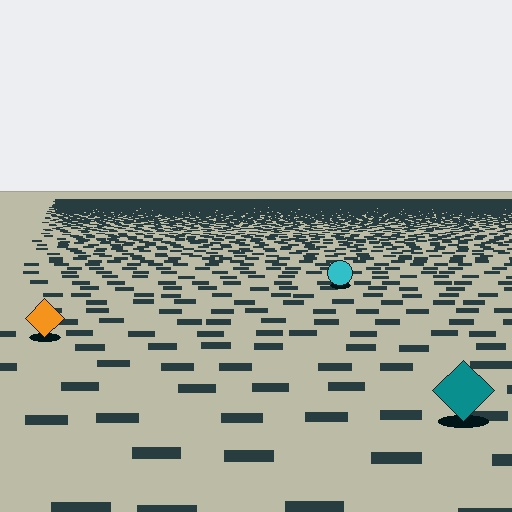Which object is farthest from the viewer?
The cyan circle is farthest from the viewer. It appears smaller and the ground texture around it is denser.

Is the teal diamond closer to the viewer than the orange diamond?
Yes. The teal diamond is closer — you can tell from the texture gradient: the ground texture is coarser near it.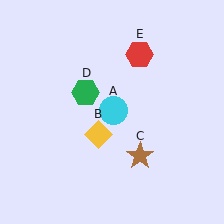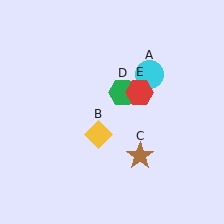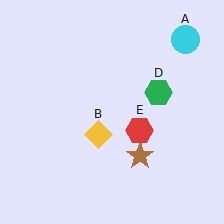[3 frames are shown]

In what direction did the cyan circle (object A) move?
The cyan circle (object A) moved up and to the right.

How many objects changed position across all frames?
3 objects changed position: cyan circle (object A), green hexagon (object D), red hexagon (object E).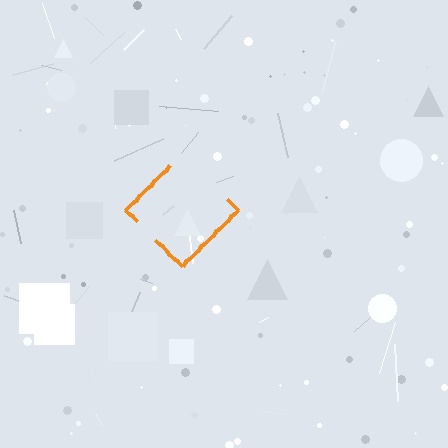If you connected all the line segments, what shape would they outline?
They would outline a diamond.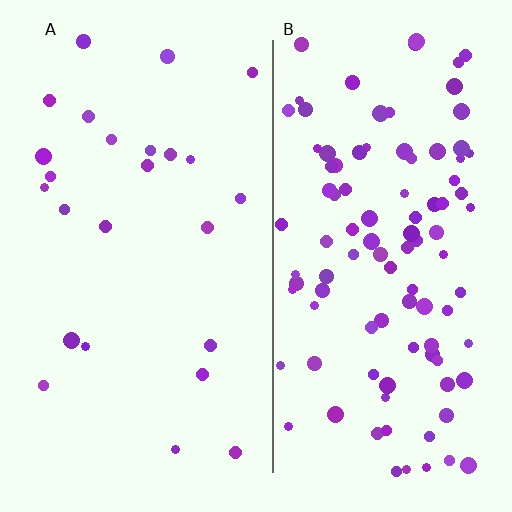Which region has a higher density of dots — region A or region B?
B (the right).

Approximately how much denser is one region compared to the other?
Approximately 4.1× — region B over region A.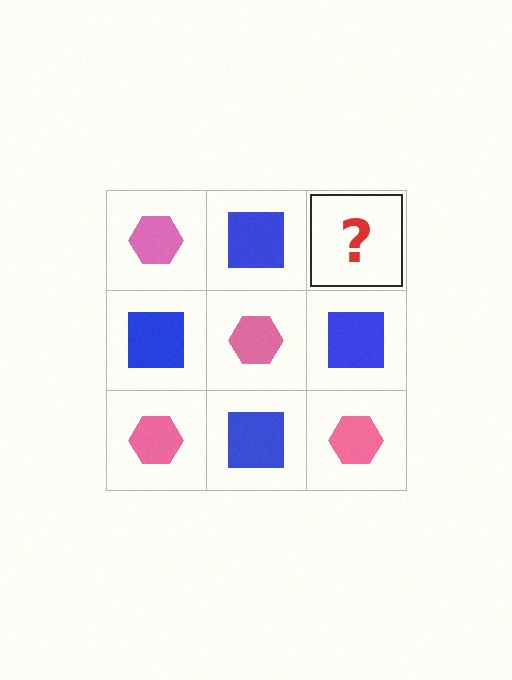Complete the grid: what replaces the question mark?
The question mark should be replaced with a pink hexagon.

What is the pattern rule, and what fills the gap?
The rule is that it alternates pink hexagon and blue square in a checkerboard pattern. The gap should be filled with a pink hexagon.